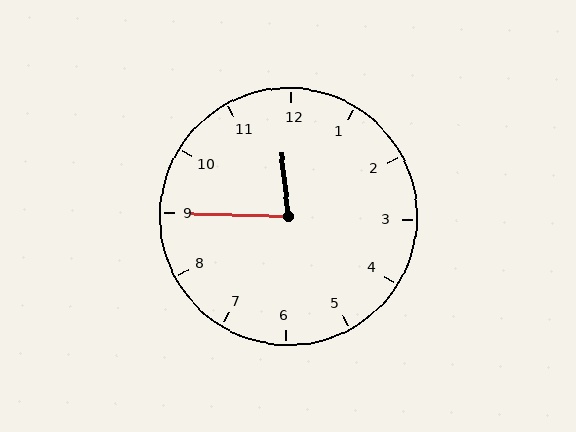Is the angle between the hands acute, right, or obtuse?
It is acute.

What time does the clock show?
11:45.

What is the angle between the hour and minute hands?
Approximately 82 degrees.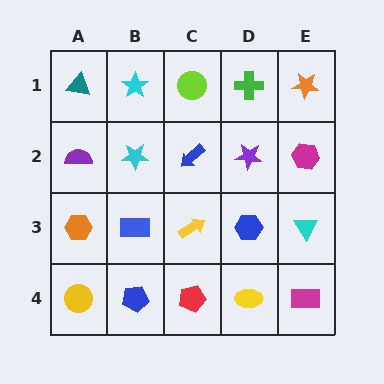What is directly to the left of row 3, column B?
An orange hexagon.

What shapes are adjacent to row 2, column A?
A teal triangle (row 1, column A), an orange hexagon (row 3, column A), a cyan star (row 2, column B).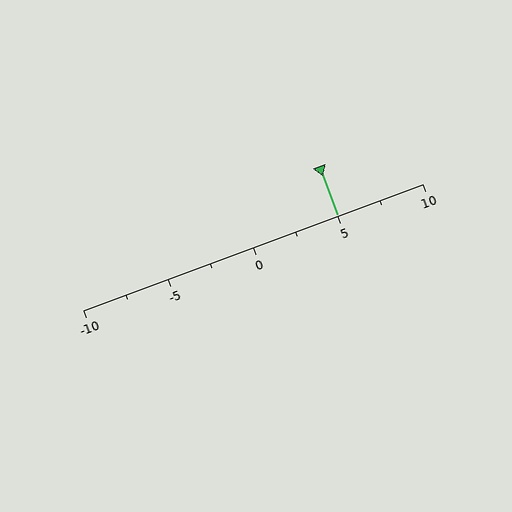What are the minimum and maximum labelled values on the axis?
The axis runs from -10 to 10.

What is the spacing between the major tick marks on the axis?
The major ticks are spaced 5 apart.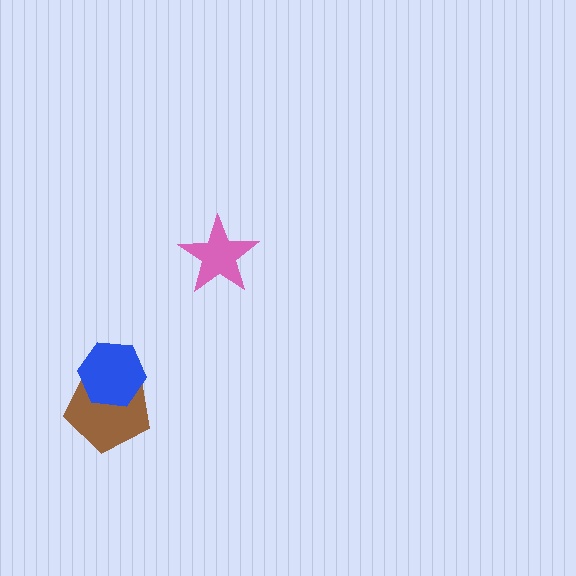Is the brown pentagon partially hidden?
Yes, it is partially covered by another shape.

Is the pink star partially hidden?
No, no other shape covers it.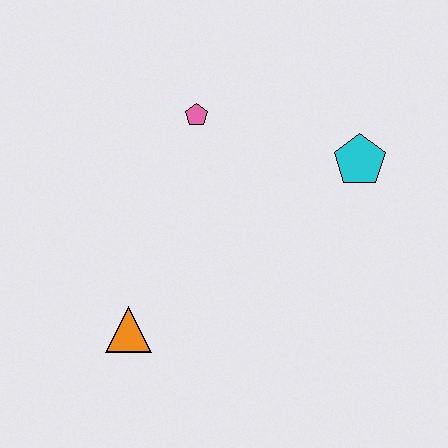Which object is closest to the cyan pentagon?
The pink pentagon is closest to the cyan pentagon.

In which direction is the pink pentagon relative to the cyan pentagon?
The pink pentagon is to the left of the cyan pentagon.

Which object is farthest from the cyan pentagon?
The orange triangle is farthest from the cyan pentagon.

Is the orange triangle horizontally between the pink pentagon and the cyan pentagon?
No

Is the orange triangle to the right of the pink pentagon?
No